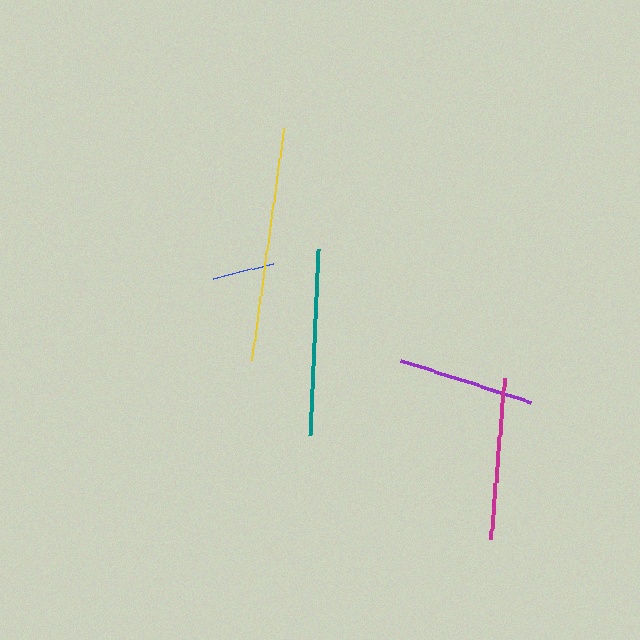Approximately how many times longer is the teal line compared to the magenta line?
The teal line is approximately 1.2 times the length of the magenta line.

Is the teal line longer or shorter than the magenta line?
The teal line is longer than the magenta line.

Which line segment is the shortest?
The blue line is the shortest at approximately 61 pixels.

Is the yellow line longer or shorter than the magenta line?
The yellow line is longer than the magenta line.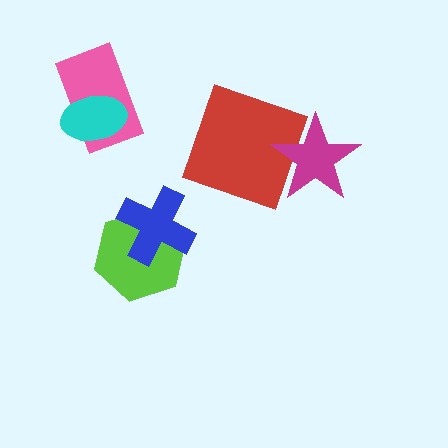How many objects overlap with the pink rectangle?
1 object overlaps with the pink rectangle.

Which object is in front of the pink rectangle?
The cyan ellipse is in front of the pink rectangle.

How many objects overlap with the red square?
1 object overlaps with the red square.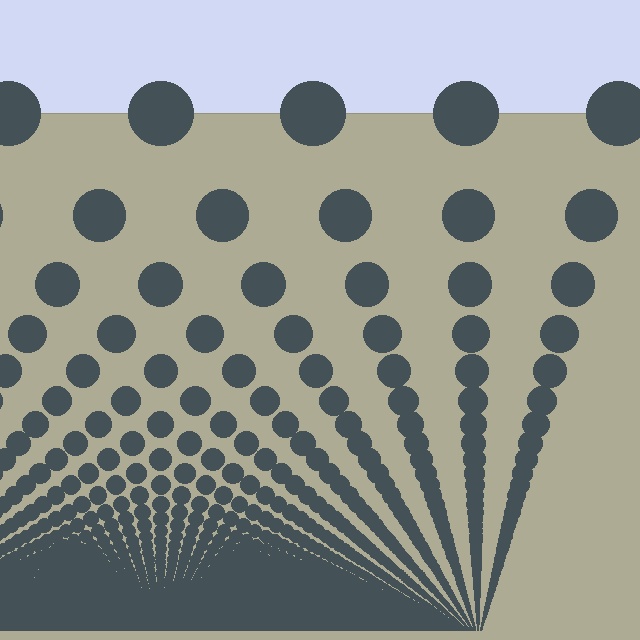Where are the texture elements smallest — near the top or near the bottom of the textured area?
Near the bottom.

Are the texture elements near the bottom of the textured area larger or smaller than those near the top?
Smaller. The gradient is inverted — elements near the bottom are smaller and denser.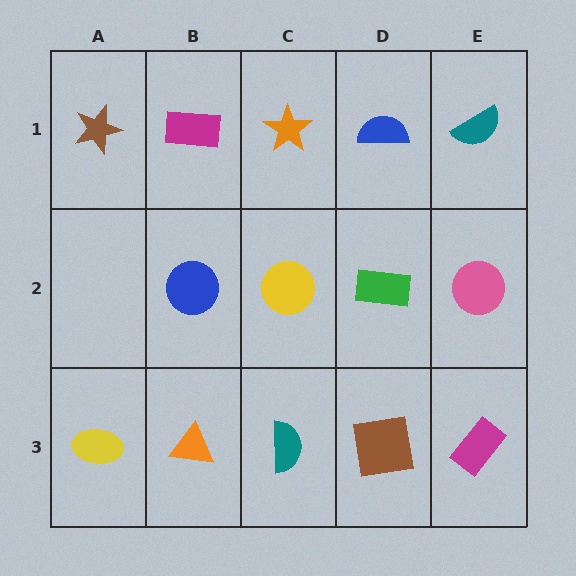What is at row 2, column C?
A yellow circle.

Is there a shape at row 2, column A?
No, that cell is empty.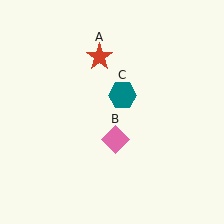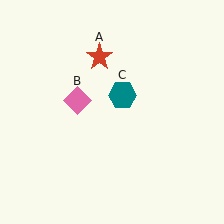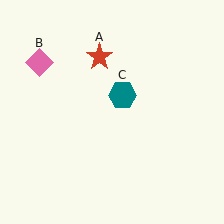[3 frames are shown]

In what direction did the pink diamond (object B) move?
The pink diamond (object B) moved up and to the left.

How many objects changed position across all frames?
1 object changed position: pink diamond (object B).